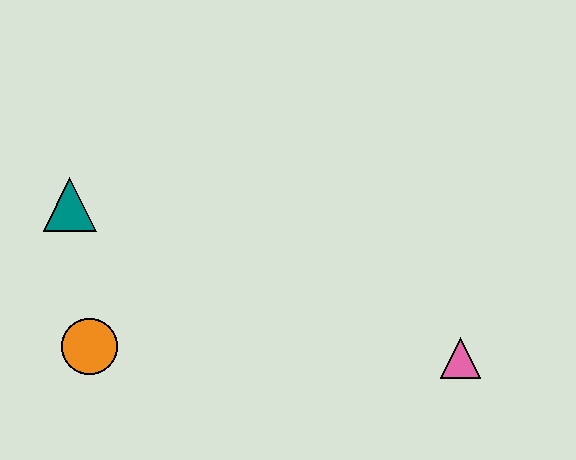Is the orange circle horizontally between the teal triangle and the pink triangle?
Yes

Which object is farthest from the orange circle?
The pink triangle is farthest from the orange circle.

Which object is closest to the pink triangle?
The orange circle is closest to the pink triangle.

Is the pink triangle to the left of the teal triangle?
No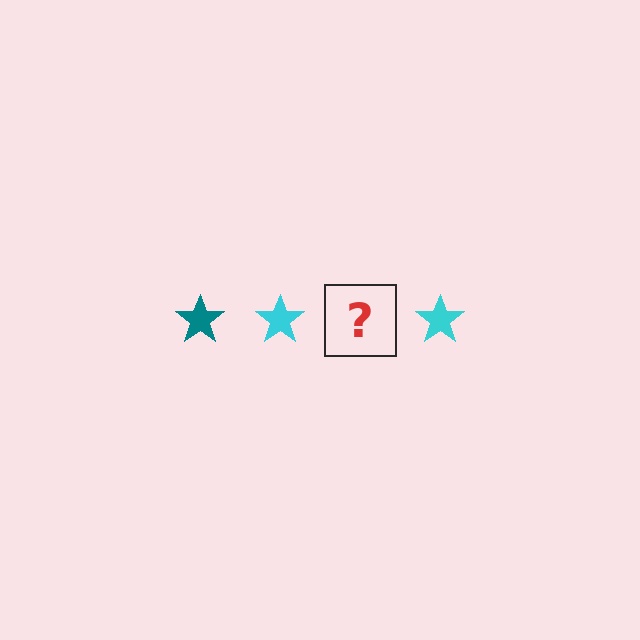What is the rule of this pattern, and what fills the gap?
The rule is that the pattern cycles through teal, cyan stars. The gap should be filled with a teal star.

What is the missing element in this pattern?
The missing element is a teal star.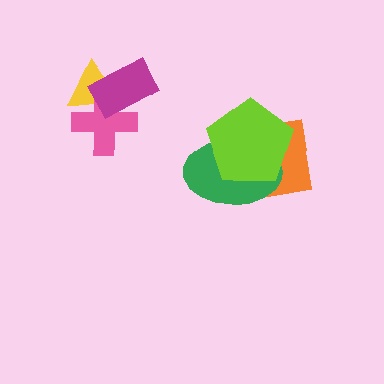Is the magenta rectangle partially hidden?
No, no other shape covers it.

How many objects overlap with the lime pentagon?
2 objects overlap with the lime pentagon.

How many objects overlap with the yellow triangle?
2 objects overlap with the yellow triangle.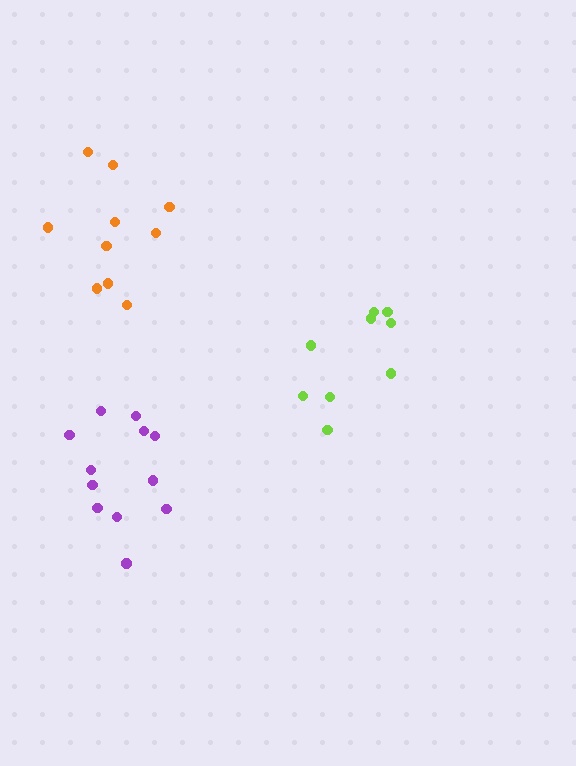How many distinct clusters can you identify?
There are 3 distinct clusters.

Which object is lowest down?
The purple cluster is bottommost.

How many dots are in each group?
Group 1: 12 dots, Group 2: 9 dots, Group 3: 10 dots (31 total).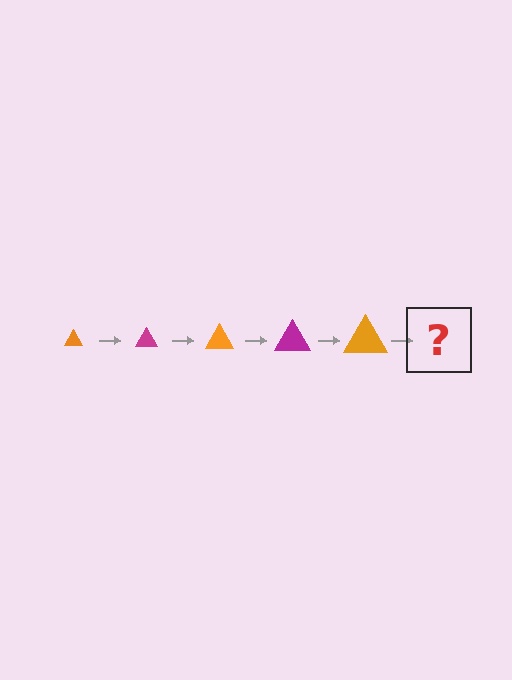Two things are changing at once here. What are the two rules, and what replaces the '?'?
The two rules are that the triangle grows larger each step and the color cycles through orange and magenta. The '?' should be a magenta triangle, larger than the previous one.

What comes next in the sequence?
The next element should be a magenta triangle, larger than the previous one.